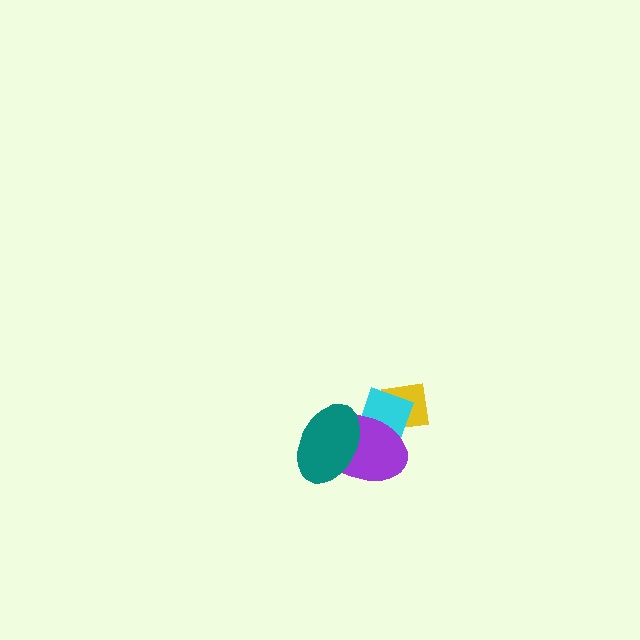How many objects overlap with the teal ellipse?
2 objects overlap with the teal ellipse.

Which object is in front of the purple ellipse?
The teal ellipse is in front of the purple ellipse.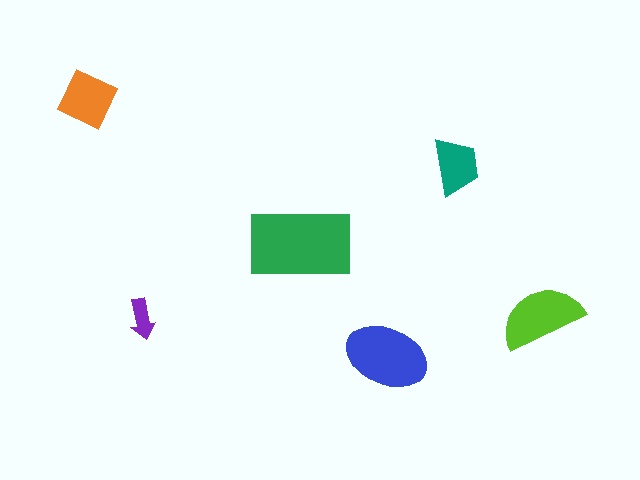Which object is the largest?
The green rectangle.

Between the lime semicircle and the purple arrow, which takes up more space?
The lime semicircle.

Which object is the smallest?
The purple arrow.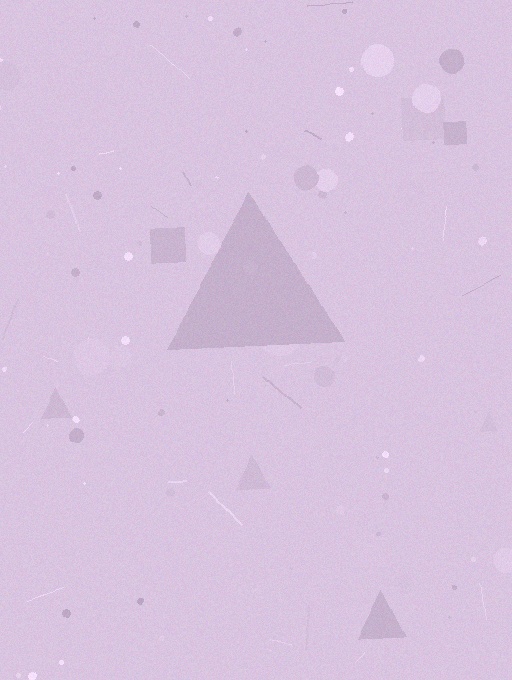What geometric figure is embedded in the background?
A triangle is embedded in the background.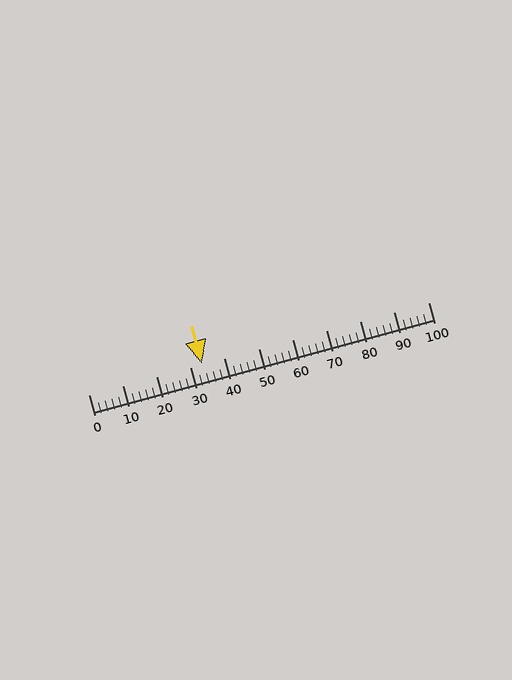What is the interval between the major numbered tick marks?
The major tick marks are spaced 10 units apart.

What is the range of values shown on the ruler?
The ruler shows values from 0 to 100.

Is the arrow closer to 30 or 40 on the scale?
The arrow is closer to 30.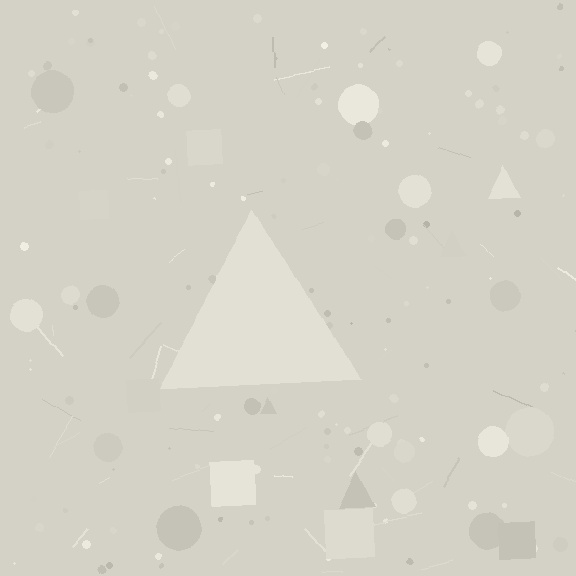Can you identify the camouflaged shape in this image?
The camouflaged shape is a triangle.